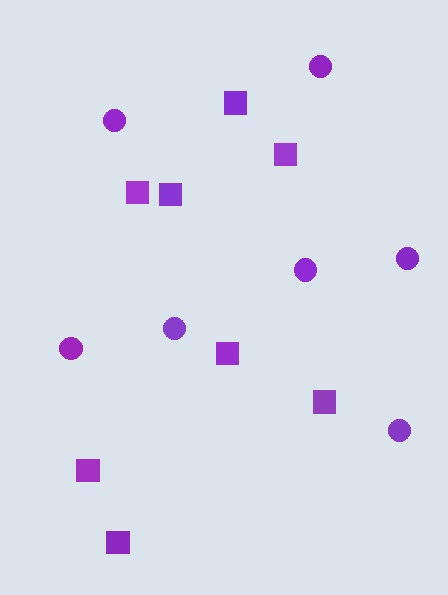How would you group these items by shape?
There are 2 groups: one group of circles (7) and one group of squares (8).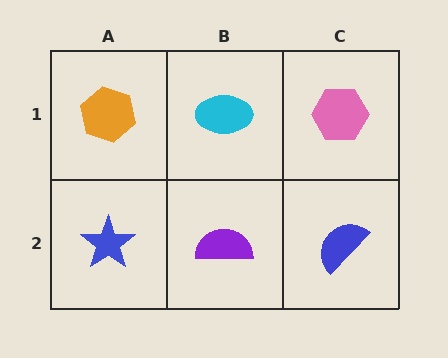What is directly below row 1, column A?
A blue star.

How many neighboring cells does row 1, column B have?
3.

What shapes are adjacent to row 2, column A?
An orange hexagon (row 1, column A), a purple semicircle (row 2, column B).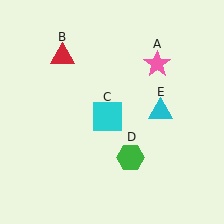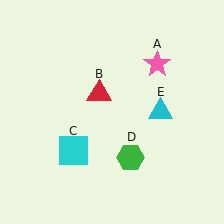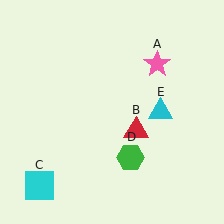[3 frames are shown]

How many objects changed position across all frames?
2 objects changed position: red triangle (object B), cyan square (object C).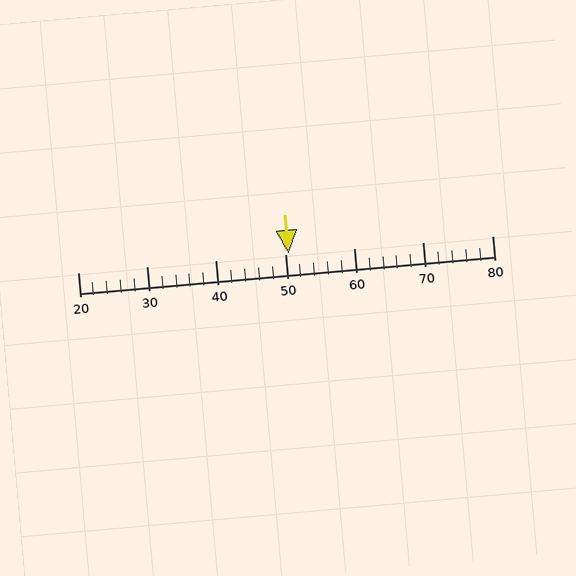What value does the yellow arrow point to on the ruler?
The yellow arrow points to approximately 50.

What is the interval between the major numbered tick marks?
The major tick marks are spaced 10 units apart.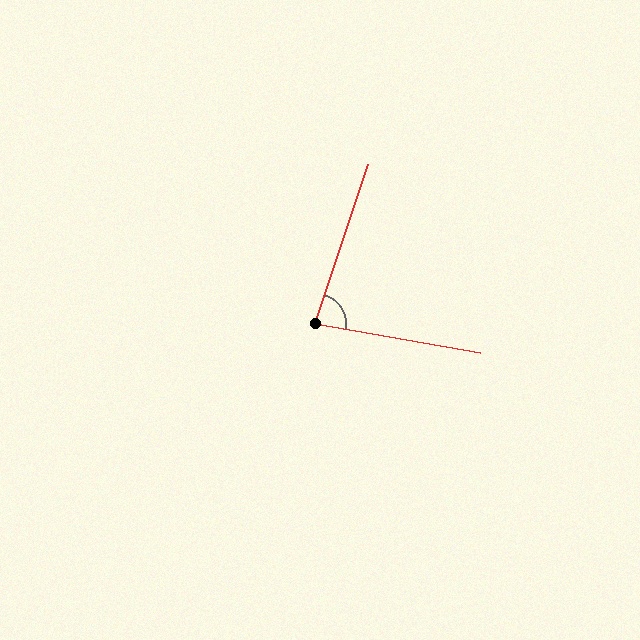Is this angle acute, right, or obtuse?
It is acute.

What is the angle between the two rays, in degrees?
Approximately 82 degrees.